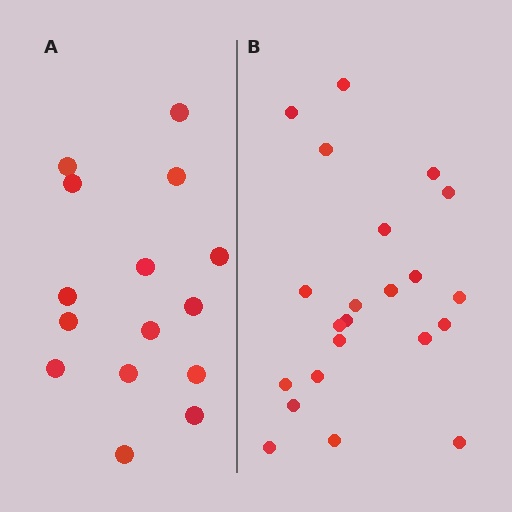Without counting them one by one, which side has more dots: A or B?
Region B (the right region) has more dots.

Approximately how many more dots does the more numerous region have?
Region B has roughly 8 or so more dots than region A.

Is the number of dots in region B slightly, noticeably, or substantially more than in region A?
Region B has substantially more. The ratio is roughly 1.5 to 1.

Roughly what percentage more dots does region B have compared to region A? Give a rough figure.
About 45% more.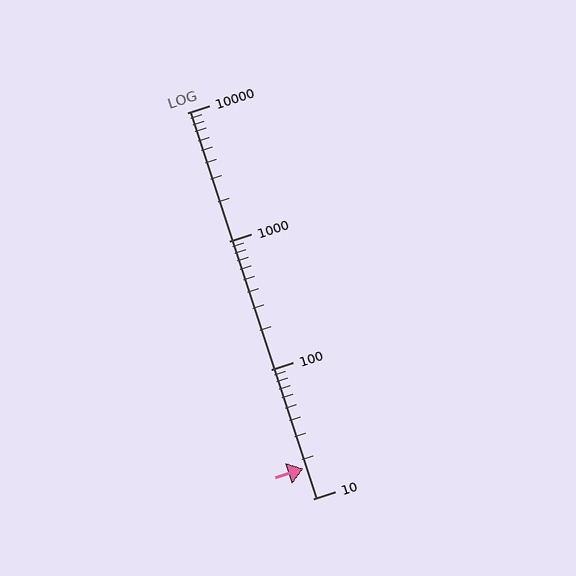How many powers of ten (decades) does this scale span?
The scale spans 3 decades, from 10 to 10000.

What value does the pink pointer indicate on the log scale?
The pointer indicates approximately 17.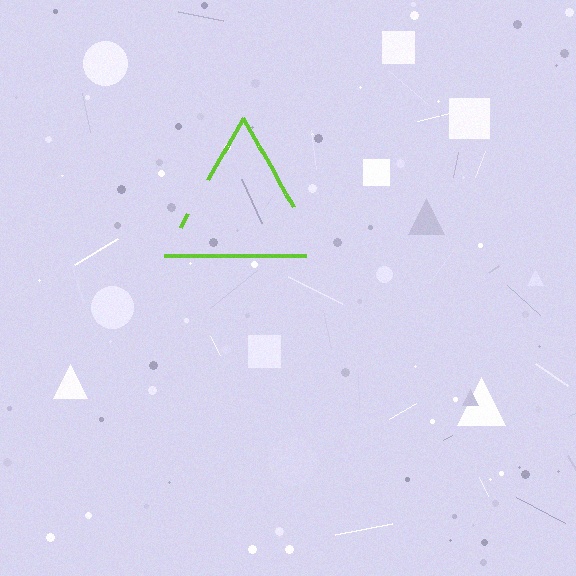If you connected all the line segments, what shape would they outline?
They would outline a triangle.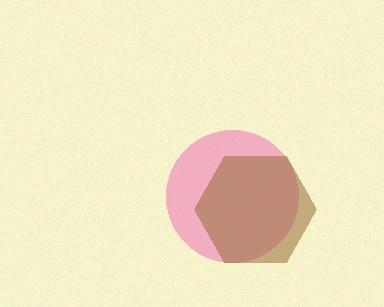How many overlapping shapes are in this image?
There are 2 overlapping shapes in the image.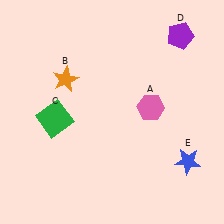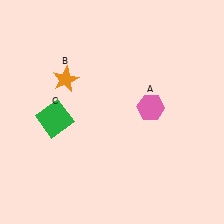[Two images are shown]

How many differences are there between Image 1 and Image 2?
There are 2 differences between the two images.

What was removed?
The purple pentagon (D), the blue star (E) were removed in Image 2.